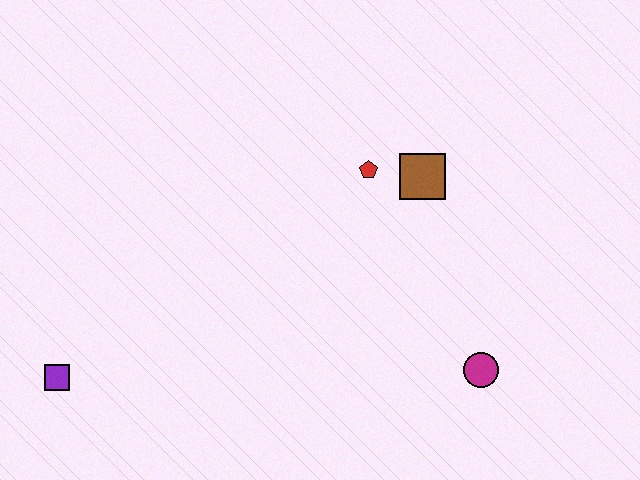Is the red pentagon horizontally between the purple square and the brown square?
Yes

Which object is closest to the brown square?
The red pentagon is closest to the brown square.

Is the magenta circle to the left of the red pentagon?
No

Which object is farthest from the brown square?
The purple square is farthest from the brown square.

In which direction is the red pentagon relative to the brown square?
The red pentagon is to the left of the brown square.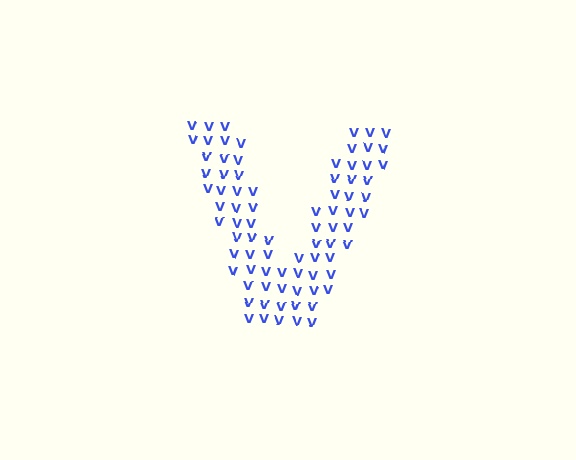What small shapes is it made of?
It is made of small letter V's.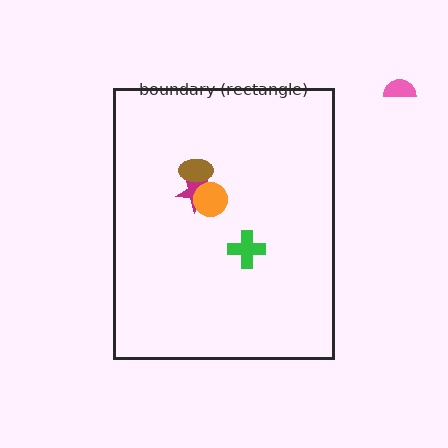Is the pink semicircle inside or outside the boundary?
Outside.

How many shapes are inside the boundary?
4 inside, 1 outside.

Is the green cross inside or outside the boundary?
Inside.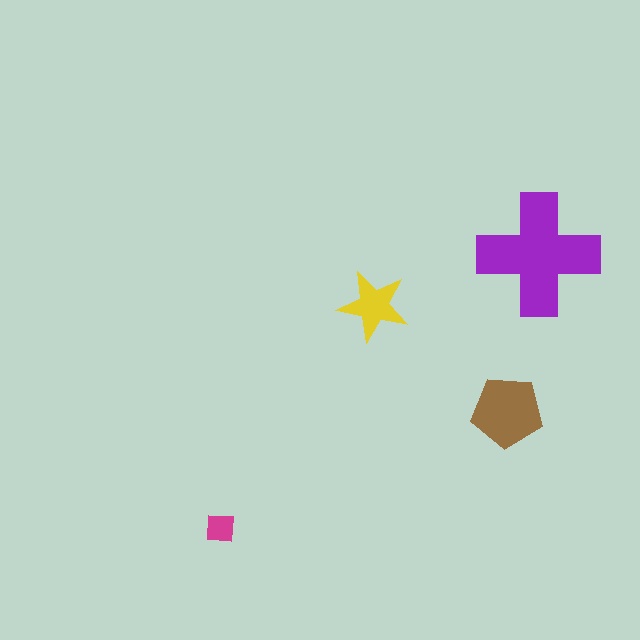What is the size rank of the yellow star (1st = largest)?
3rd.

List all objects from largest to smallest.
The purple cross, the brown pentagon, the yellow star, the magenta square.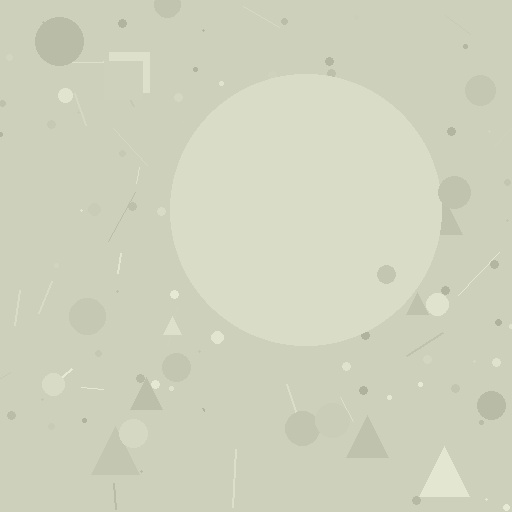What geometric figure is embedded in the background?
A circle is embedded in the background.